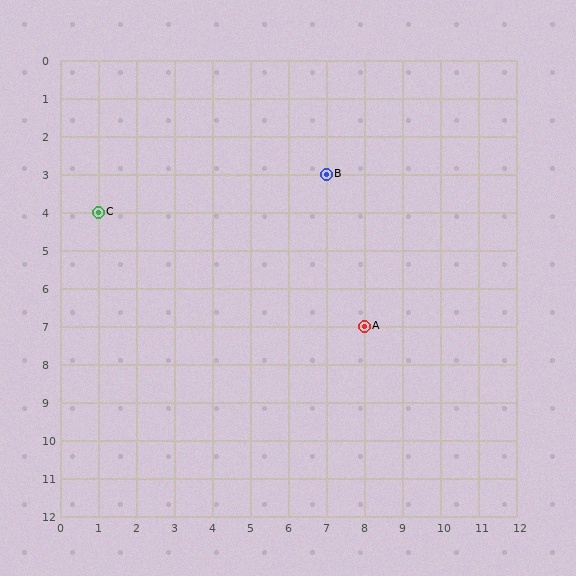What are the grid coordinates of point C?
Point C is at grid coordinates (1, 4).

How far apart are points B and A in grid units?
Points B and A are 1 column and 4 rows apart (about 4.1 grid units diagonally).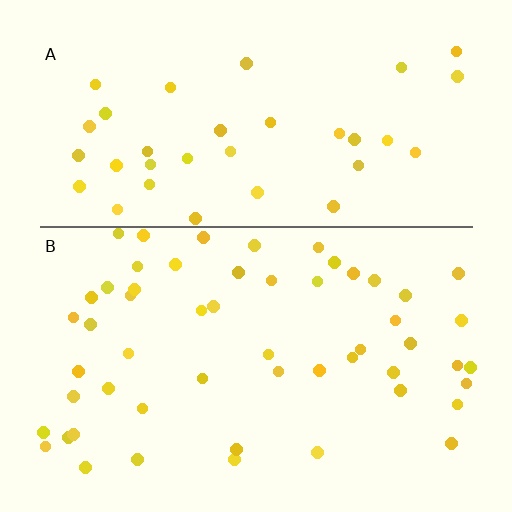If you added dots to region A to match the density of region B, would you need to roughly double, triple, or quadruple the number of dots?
Approximately double.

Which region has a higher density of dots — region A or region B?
B (the bottom).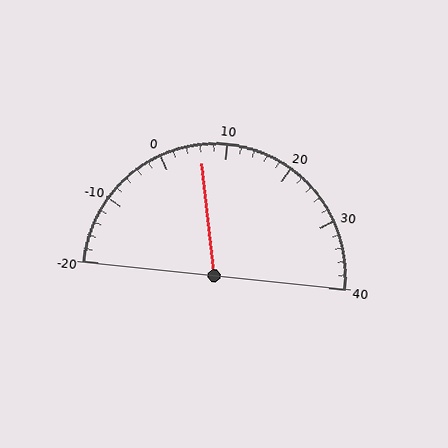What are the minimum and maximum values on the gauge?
The gauge ranges from -20 to 40.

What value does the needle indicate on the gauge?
The needle indicates approximately 6.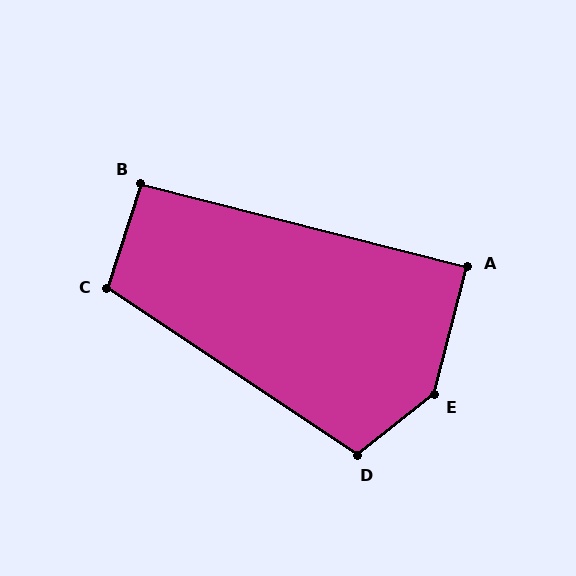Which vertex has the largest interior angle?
E, at approximately 143 degrees.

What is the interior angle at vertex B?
Approximately 93 degrees (approximately right).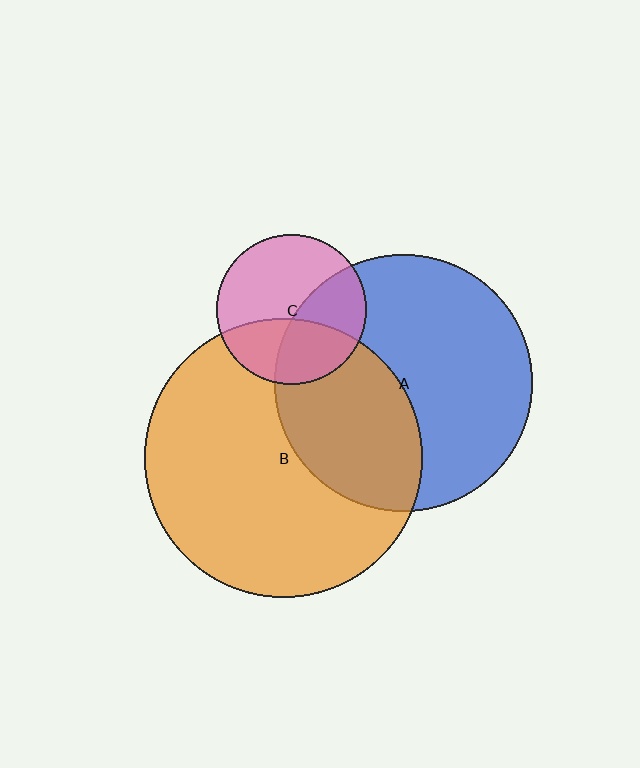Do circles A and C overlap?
Yes.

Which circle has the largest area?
Circle B (orange).